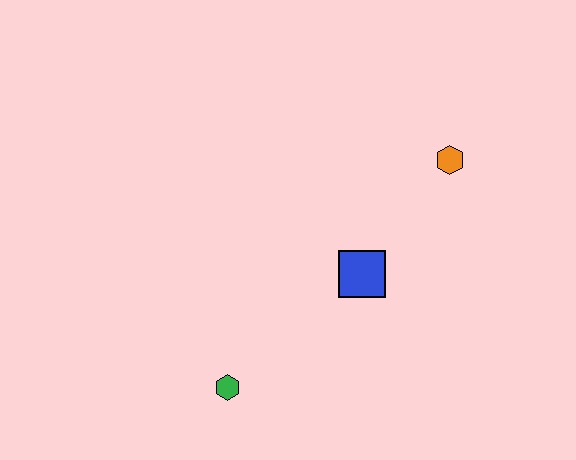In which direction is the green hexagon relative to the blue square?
The green hexagon is to the left of the blue square.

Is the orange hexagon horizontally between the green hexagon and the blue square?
No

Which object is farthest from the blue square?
The green hexagon is farthest from the blue square.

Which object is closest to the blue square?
The orange hexagon is closest to the blue square.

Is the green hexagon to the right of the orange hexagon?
No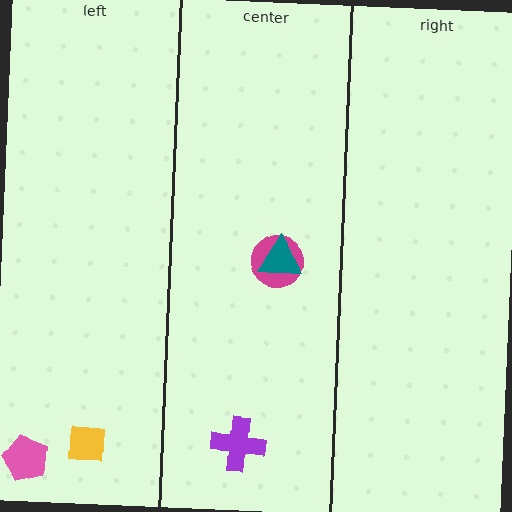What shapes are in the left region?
The yellow square, the pink pentagon.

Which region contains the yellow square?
The left region.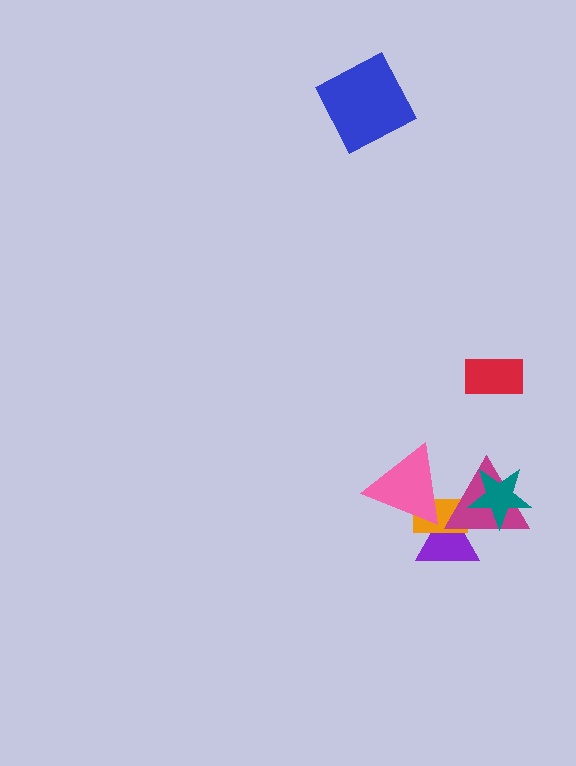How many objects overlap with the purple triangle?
3 objects overlap with the purple triangle.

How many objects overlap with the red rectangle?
0 objects overlap with the red rectangle.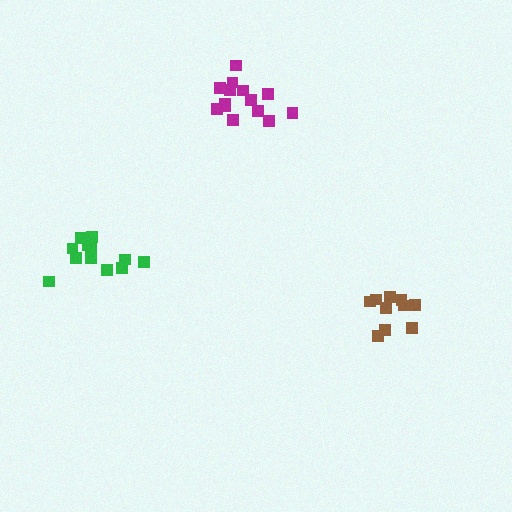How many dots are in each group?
Group 1: 10 dots, Group 2: 12 dots, Group 3: 14 dots (36 total).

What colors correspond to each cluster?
The clusters are colored: brown, green, magenta.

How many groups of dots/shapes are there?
There are 3 groups.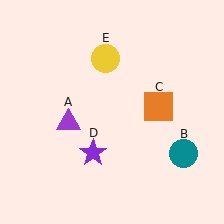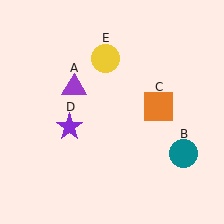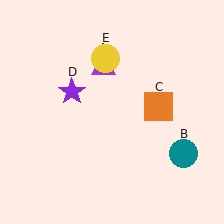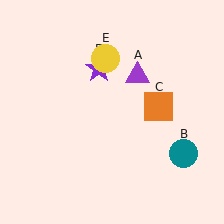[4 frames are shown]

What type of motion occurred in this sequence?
The purple triangle (object A), purple star (object D) rotated clockwise around the center of the scene.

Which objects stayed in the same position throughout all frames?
Teal circle (object B) and orange square (object C) and yellow circle (object E) remained stationary.